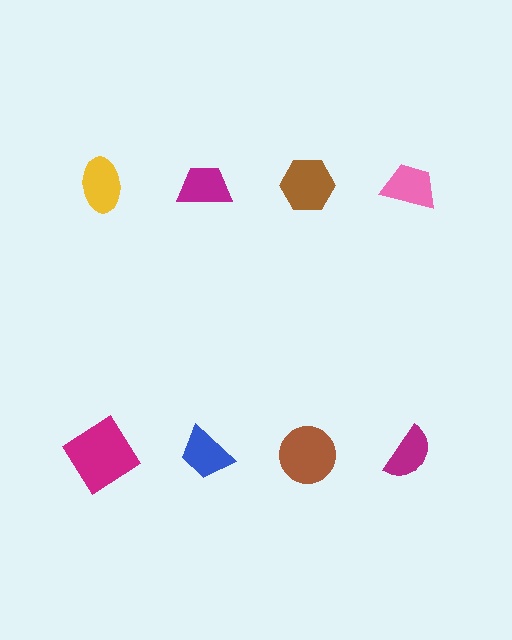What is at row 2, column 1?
A magenta diamond.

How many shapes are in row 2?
4 shapes.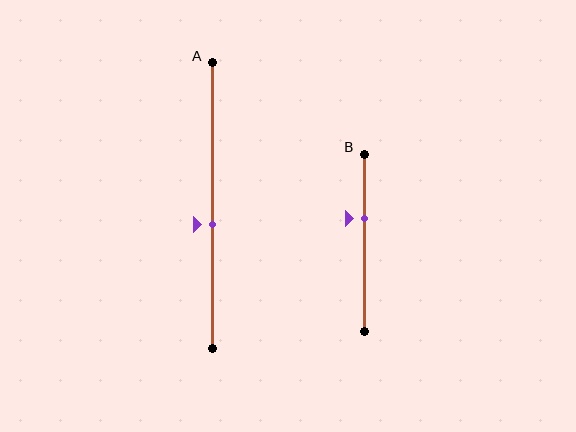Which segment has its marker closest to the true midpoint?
Segment A has its marker closest to the true midpoint.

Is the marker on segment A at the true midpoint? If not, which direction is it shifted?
No, the marker on segment A is shifted downward by about 7% of the segment length.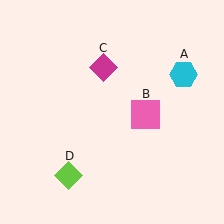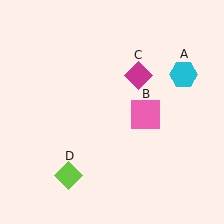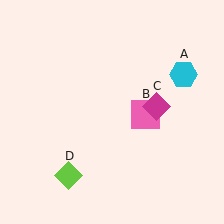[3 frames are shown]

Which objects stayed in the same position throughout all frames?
Cyan hexagon (object A) and pink square (object B) and lime diamond (object D) remained stationary.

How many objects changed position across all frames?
1 object changed position: magenta diamond (object C).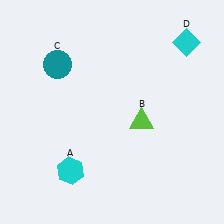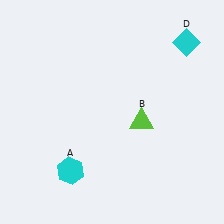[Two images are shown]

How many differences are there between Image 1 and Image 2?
There is 1 difference between the two images.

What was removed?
The teal circle (C) was removed in Image 2.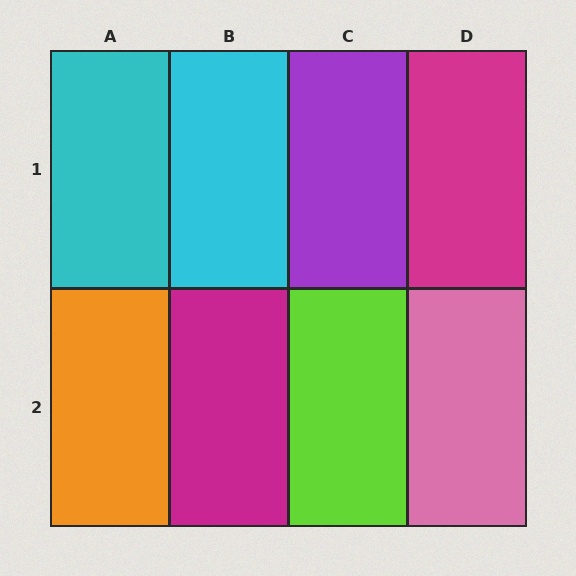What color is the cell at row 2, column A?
Orange.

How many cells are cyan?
2 cells are cyan.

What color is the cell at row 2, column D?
Pink.